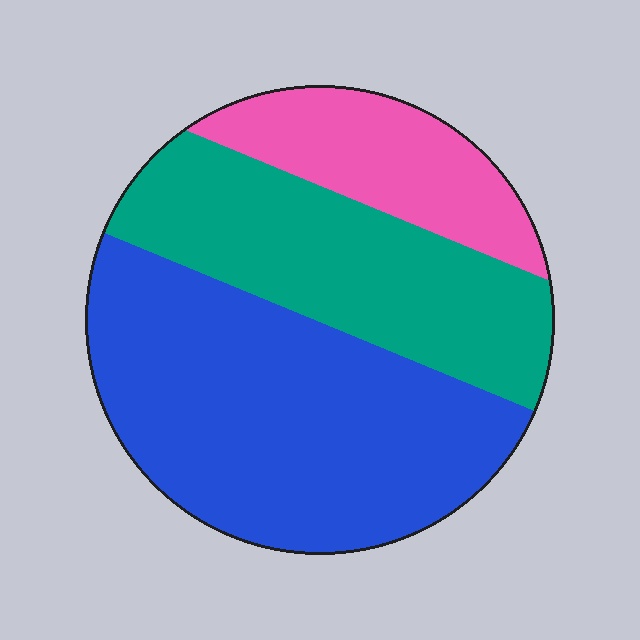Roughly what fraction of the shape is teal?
Teal covers roughly 35% of the shape.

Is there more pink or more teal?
Teal.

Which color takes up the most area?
Blue, at roughly 50%.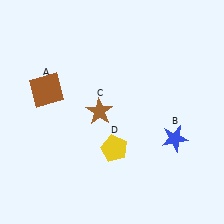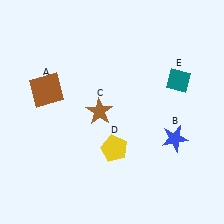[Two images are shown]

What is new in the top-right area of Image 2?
A teal diamond (E) was added in the top-right area of Image 2.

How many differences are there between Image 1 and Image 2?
There is 1 difference between the two images.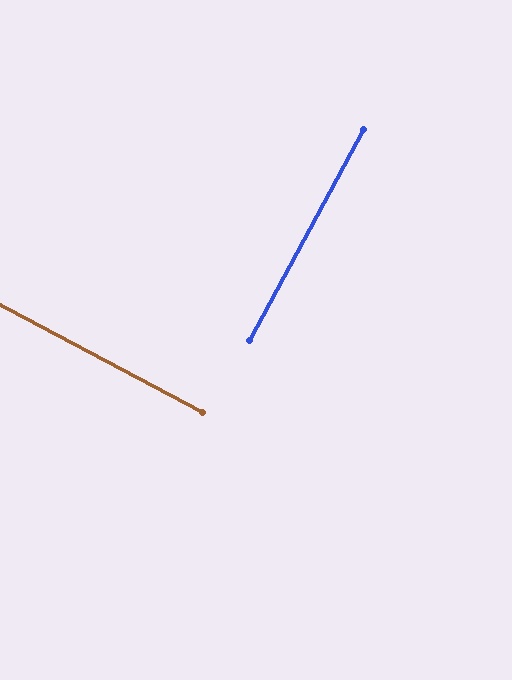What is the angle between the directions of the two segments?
Approximately 89 degrees.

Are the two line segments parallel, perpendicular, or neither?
Perpendicular — they meet at approximately 89°.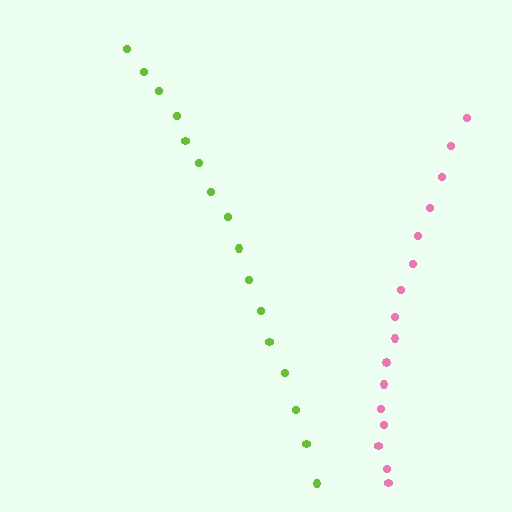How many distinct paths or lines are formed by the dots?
There are 2 distinct paths.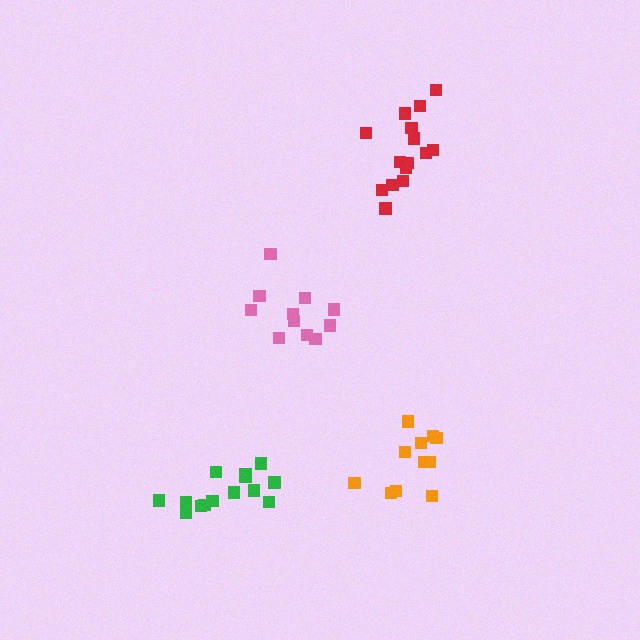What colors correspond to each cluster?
The clusters are colored: green, red, orange, pink.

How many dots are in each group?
Group 1: 14 dots, Group 2: 15 dots, Group 3: 11 dots, Group 4: 11 dots (51 total).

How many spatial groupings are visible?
There are 4 spatial groupings.